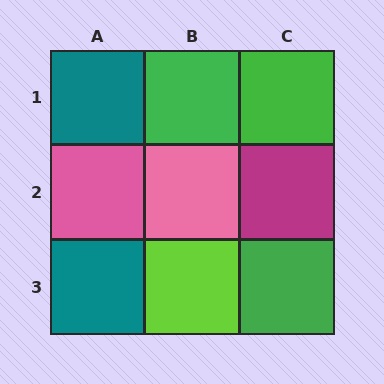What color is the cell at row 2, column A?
Pink.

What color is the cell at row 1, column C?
Green.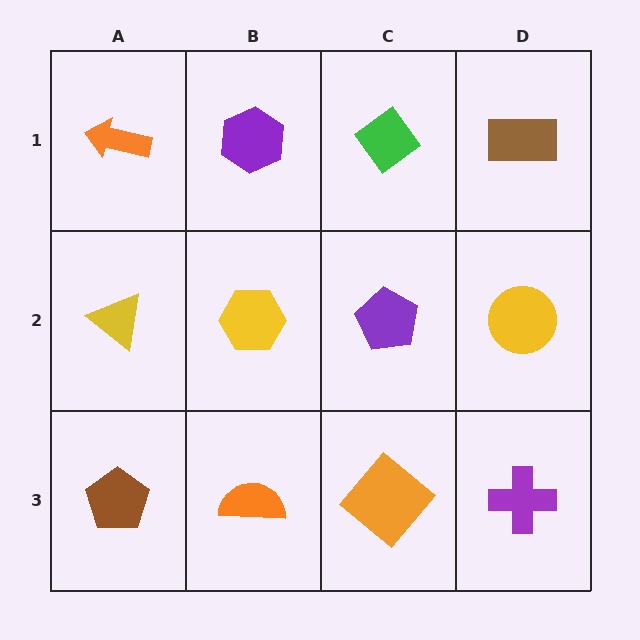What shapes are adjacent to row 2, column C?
A green diamond (row 1, column C), an orange diamond (row 3, column C), a yellow hexagon (row 2, column B), a yellow circle (row 2, column D).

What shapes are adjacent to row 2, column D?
A brown rectangle (row 1, column D), a purple cross (row 3, column D), a purple pentagon (row 2, column C).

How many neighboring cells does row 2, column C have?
4.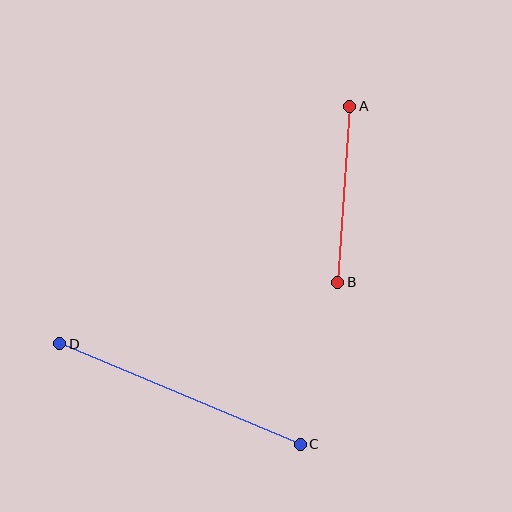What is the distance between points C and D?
The distance is approximately 260 pixels.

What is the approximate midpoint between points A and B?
The midpoint is at approximately (344, 194) pixels.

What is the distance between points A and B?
The distance is approximately 177 pixels.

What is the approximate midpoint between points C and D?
The midpoint is at approximately (180, 394) pixels.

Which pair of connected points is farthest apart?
Points C and D are farthest apart.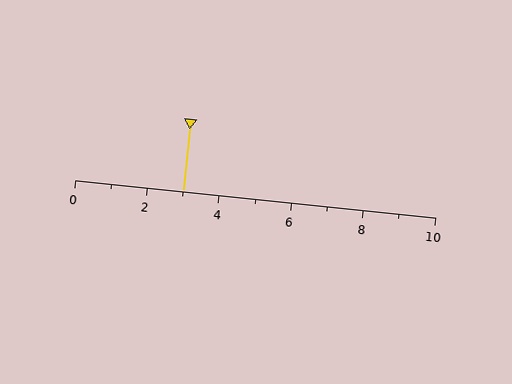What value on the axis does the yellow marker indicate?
The marker indicates approximately 3.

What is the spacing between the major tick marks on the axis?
The major ticks are spaced 2 apart.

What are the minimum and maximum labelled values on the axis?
The axis runs from 0 to 10.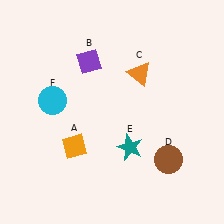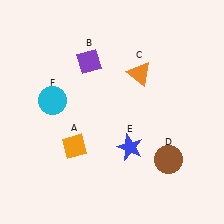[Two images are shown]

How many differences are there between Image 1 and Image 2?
There is 1 difference between the two images.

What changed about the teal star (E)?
In Image 1, E is teal. In Image 2, it changed to blue.